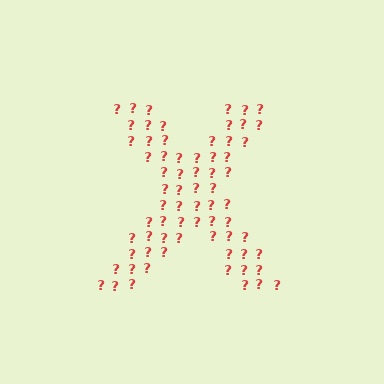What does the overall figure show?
The overall figure shows the letter X.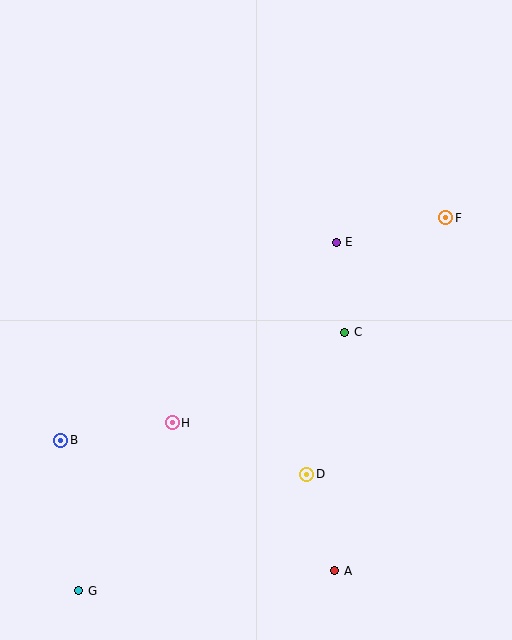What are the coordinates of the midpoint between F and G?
The midpoint between F and G is at (262, 404).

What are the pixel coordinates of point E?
Point E is at (336, 242).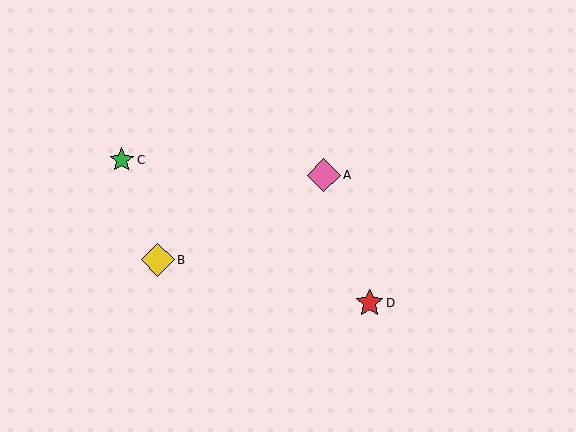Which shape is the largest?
The pink diamond (labeled A) is the largest.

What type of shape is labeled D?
Shape D is a red star.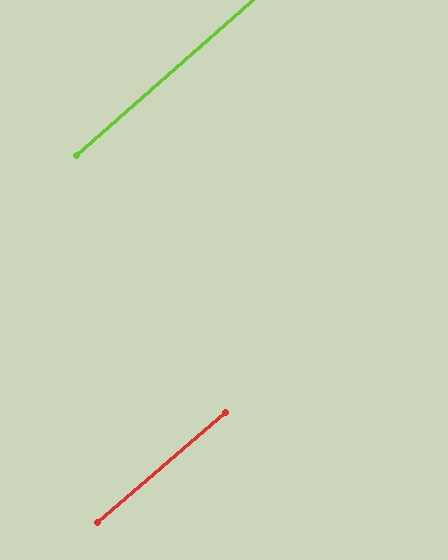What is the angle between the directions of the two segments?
Approximately 1 degree.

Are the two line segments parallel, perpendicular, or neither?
Parallel — their directions differ by only 0.6°.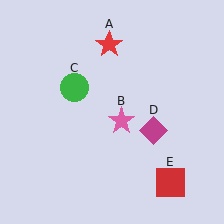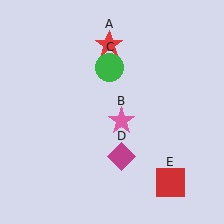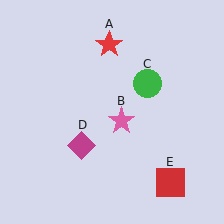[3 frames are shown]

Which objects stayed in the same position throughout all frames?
Red star (object A) and pink star (object B) and red square (object E) remained stationary.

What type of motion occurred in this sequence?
The green circle (object C), magenta diamond (object D) rotated clockwise around the center of the scene.